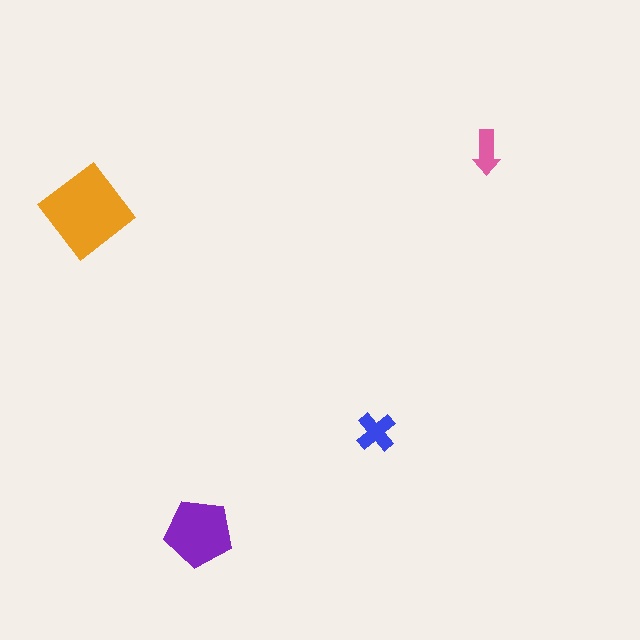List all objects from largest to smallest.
The orange diamond, the purple pentagon, the blue cross, the pink arrow.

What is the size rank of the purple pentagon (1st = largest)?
2nd.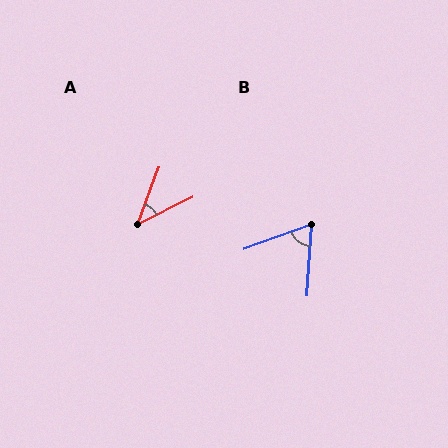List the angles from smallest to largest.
A (44°), B (67°).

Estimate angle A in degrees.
Approximately 44 degrees.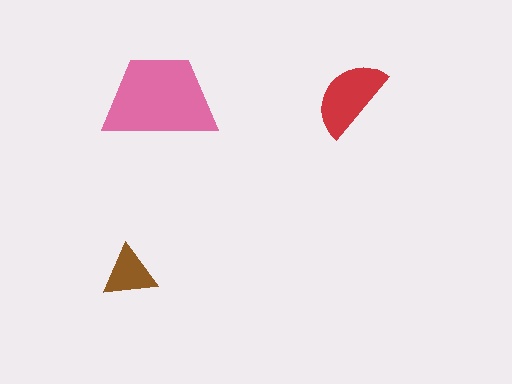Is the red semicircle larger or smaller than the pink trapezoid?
Smaller.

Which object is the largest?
The pink trapezoid.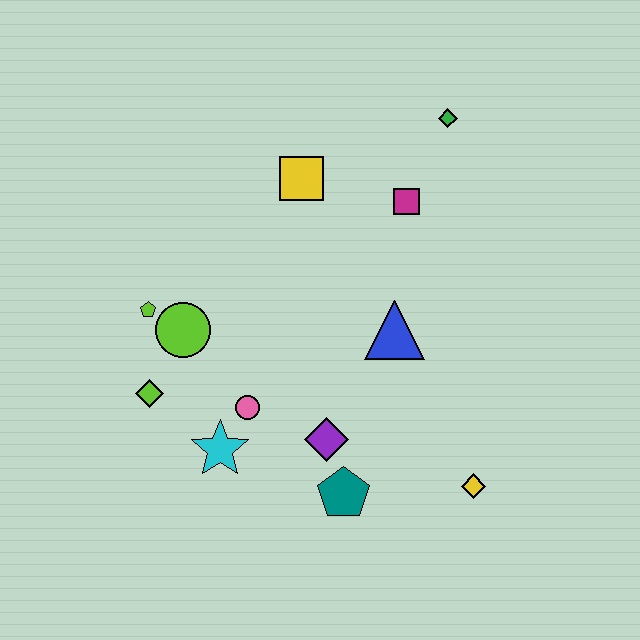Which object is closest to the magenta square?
The green diamond is closest to the magenta square.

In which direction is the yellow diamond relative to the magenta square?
The yellow diamond is below the magenta square.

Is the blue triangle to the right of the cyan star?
Yes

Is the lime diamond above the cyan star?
Yes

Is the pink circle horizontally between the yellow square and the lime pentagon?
Yes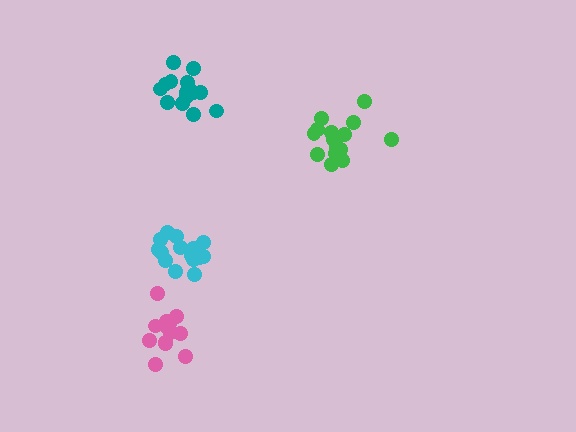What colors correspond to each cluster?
The clusters are colored: green, teal, pink, cyan.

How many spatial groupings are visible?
There are 4 spatial groupings.